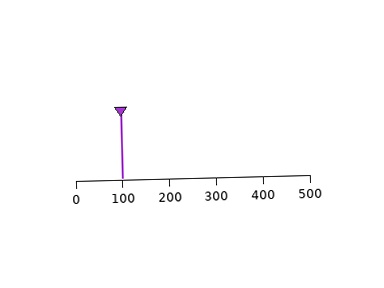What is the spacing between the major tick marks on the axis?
The major ticks are spaced 100 apart.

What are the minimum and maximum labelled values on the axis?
The axis runs from 0 to 500.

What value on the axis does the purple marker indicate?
The marker indicates approximately 100.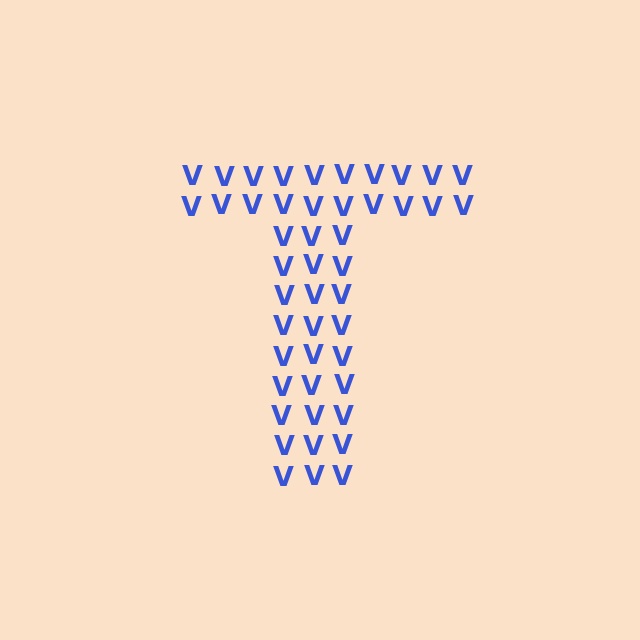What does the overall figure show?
The overall figure shows the letter T.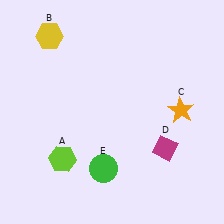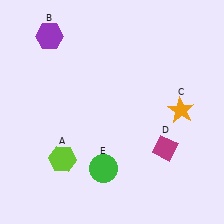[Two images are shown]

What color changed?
The hexagon (B) changed from yellow in Image 1 to purple in Image 2.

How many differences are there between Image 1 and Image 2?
There is 1 difference between the two images.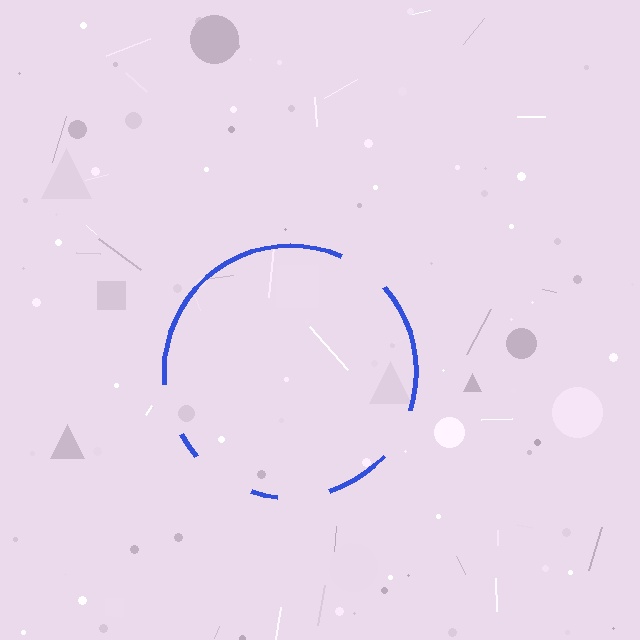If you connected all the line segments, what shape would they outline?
They would outline a circle.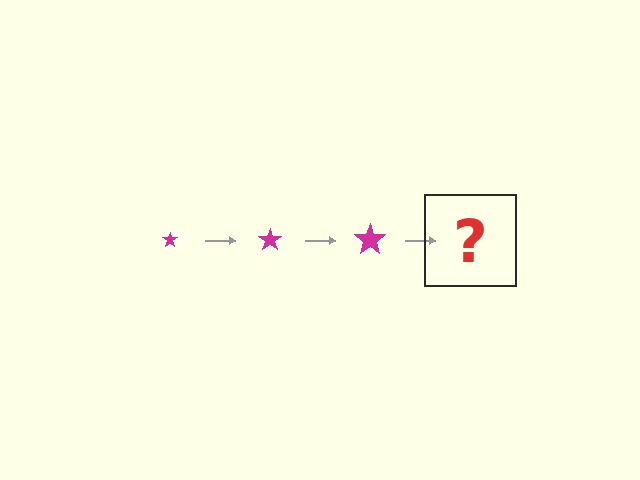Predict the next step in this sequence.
The next step is a magenta star, larger than the previous one.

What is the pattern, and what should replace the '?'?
The pattern is that the star gets progressively larger each step. The '?' should be a magenta star, larger than the previous one.